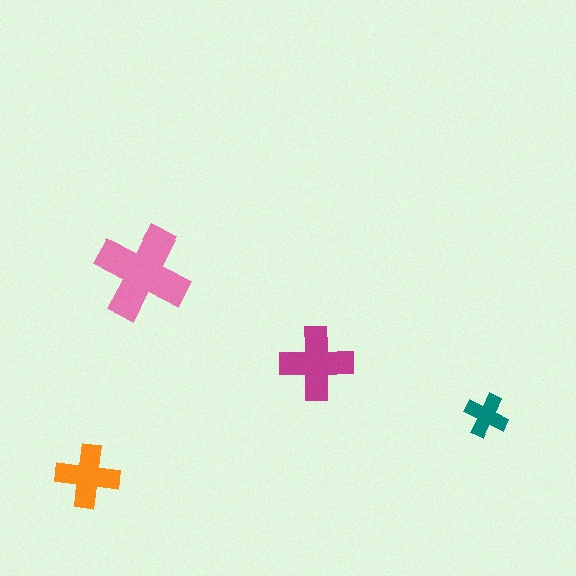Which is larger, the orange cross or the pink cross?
The pink one.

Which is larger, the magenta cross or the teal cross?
The magenta one.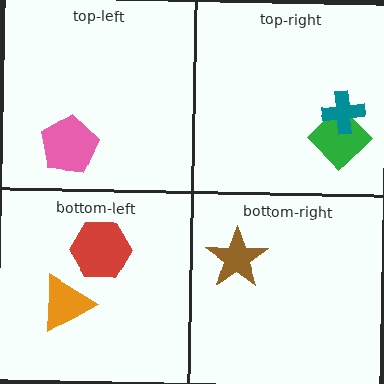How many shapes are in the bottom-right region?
1.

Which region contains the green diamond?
The top-right region.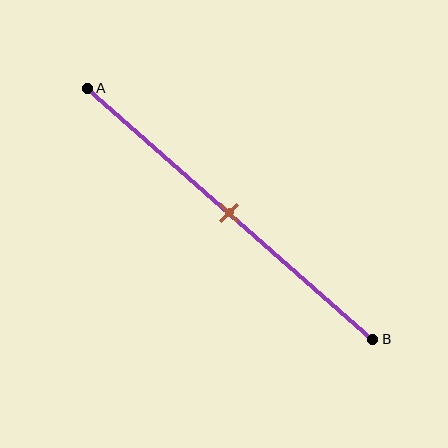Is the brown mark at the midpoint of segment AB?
Yes, the mark is approximately at the midpoint.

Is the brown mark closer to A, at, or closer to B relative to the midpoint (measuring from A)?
The brown mark is approximately at the midpoint of segment AB.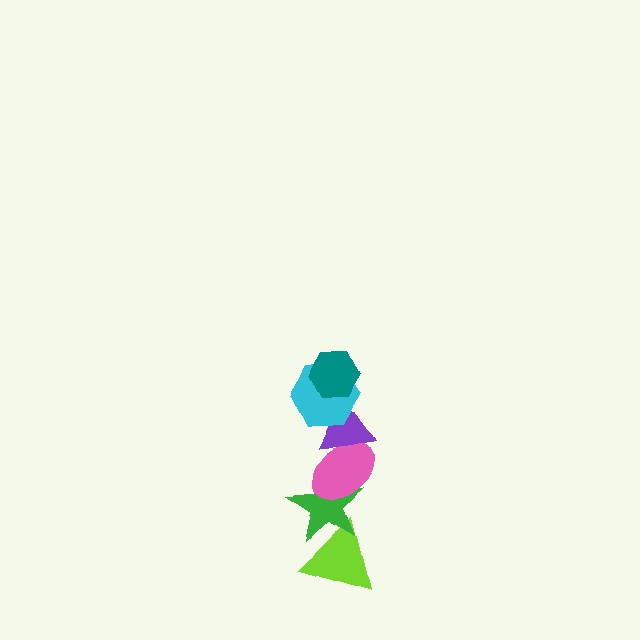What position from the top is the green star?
The green star is 5th from the top.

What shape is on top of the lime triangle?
The green star is on top of the lime triangle.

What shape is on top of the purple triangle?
The cyan hexagon is on top of the purple triangle.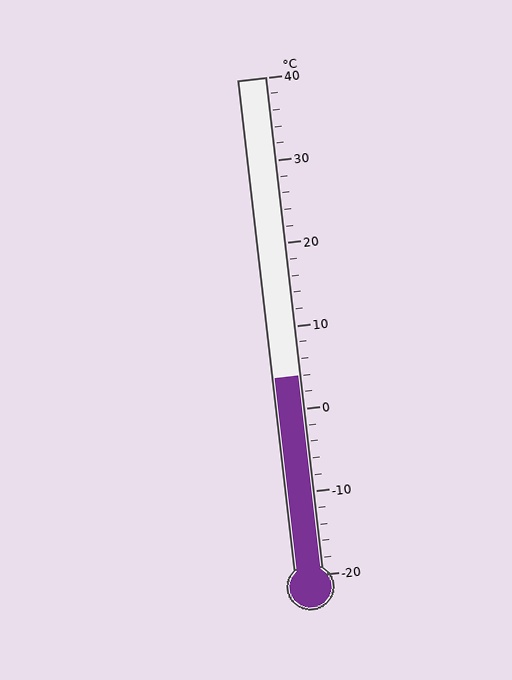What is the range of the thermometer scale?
The thermometer scale ranges from -20°C to 40°C.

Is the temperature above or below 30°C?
The temperature is below 30°C.